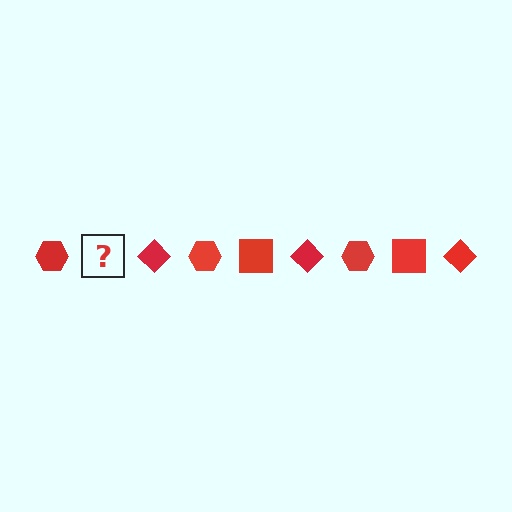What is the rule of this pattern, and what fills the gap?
The rule is that the pattern cycles through hexagon, square, diamond shapes in red. The gap should be filled with a red square.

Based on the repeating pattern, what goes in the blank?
The blank should be a red square.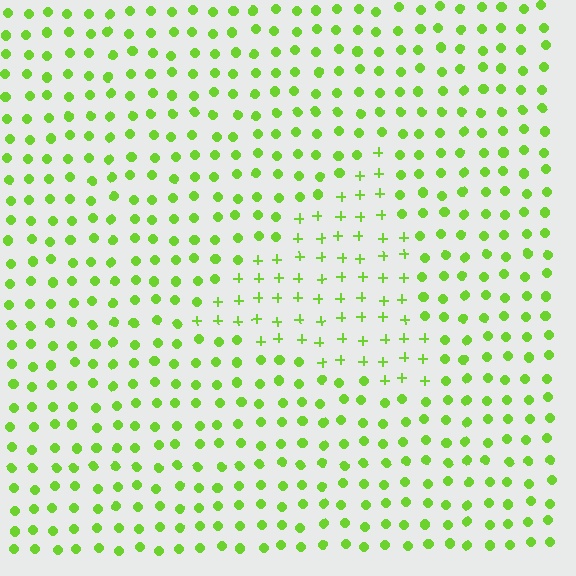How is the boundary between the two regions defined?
The boundary is defined by a change in element shape: plus signs inside vs. circles outside. All elements share the same color and spacing.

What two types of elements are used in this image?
The image uses plus signs inside the triangle region and circles outside it.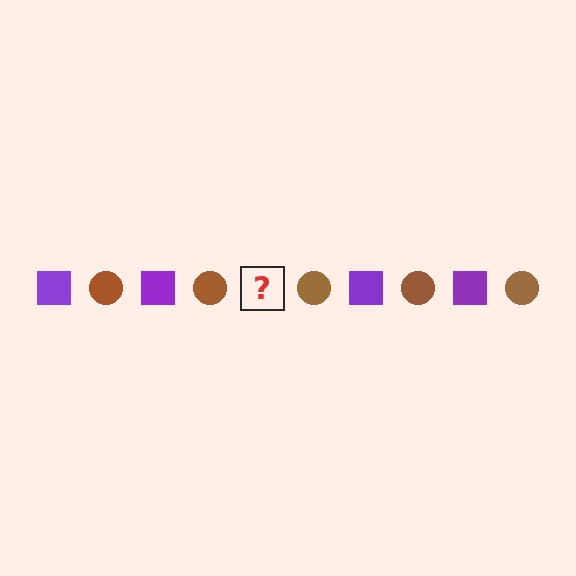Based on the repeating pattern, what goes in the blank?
The blank should be a purple square.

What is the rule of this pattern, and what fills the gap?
The rule is that the pattern alternates between purple square and brown circle. The gap should be filled with a purple square.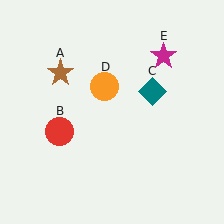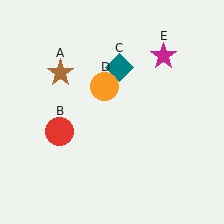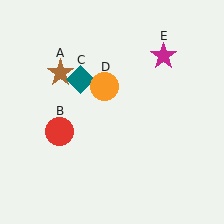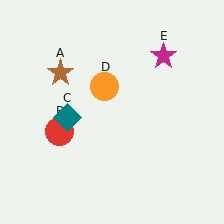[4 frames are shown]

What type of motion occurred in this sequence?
The teal diamond (object C) rotated counterclockwise around the center of the scene.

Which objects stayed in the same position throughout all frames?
Brown star (object A) and red circle (object B) and orange circle (object D) and magenta star (object E) remained stationary.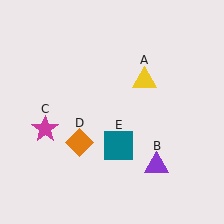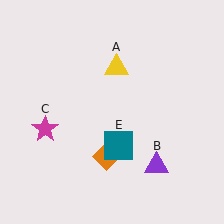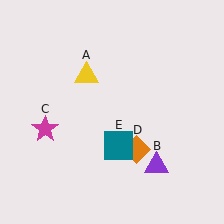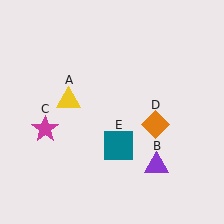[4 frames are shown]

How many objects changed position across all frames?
2 objects changed position: yellow triangle (object A), orange diamond (object D).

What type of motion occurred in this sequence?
The yellow triangle (object A), orange diamond (object D) rotated counterclockwise around the center of the scene.